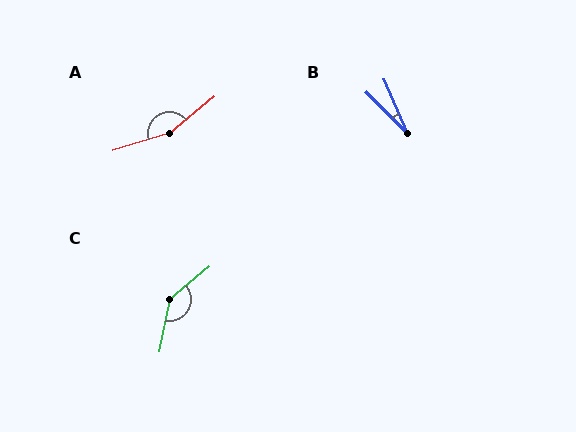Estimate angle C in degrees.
Approximately 141 degrees.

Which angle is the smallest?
B, at approximately 21 degrees.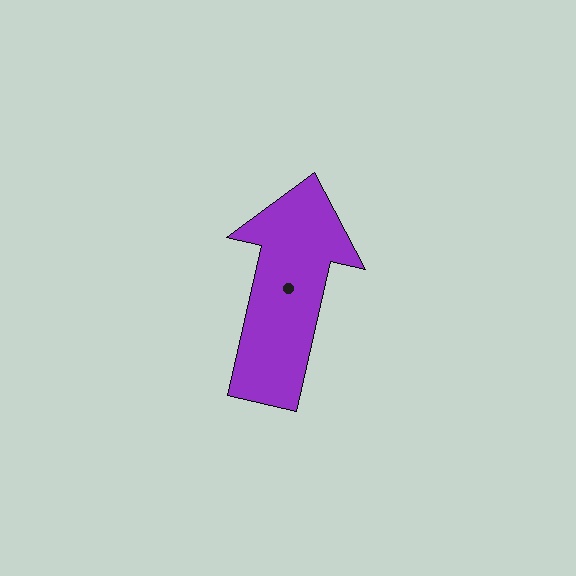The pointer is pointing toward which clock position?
Roughly 12 o'clock.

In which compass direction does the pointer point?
North.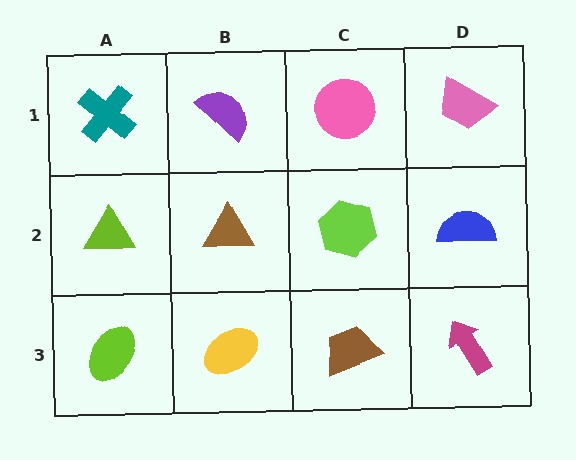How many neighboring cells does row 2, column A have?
3.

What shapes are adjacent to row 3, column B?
A brown triangle (row 2, column B), a lime ellipse (row 3, column A), a brown trapezoid (row 3, column C).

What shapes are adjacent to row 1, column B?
A brown triangle (row 2, column B), a teal cross (row 1, column A), a pink circle (row 1, column C).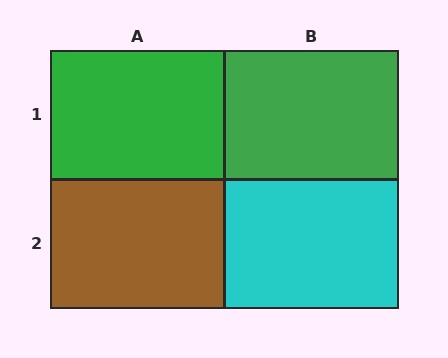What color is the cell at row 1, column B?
Green.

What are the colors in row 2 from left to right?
Brown, cyan.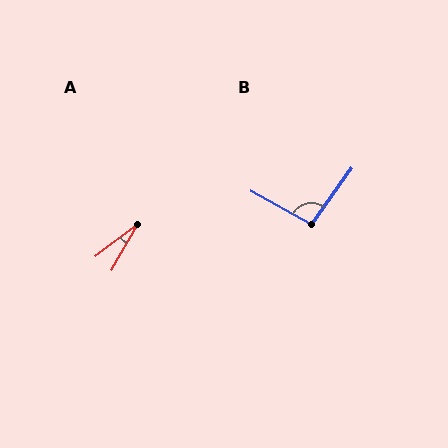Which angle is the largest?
B, at approximately 97 degrees.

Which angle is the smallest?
A, at approximately 22 degrees.